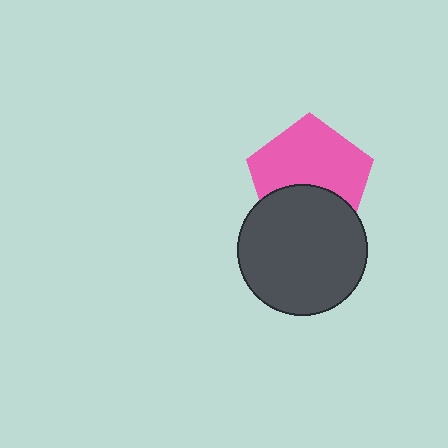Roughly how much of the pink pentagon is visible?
About half of it is visible (roughly 64%).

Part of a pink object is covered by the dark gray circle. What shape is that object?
It is a pentagon.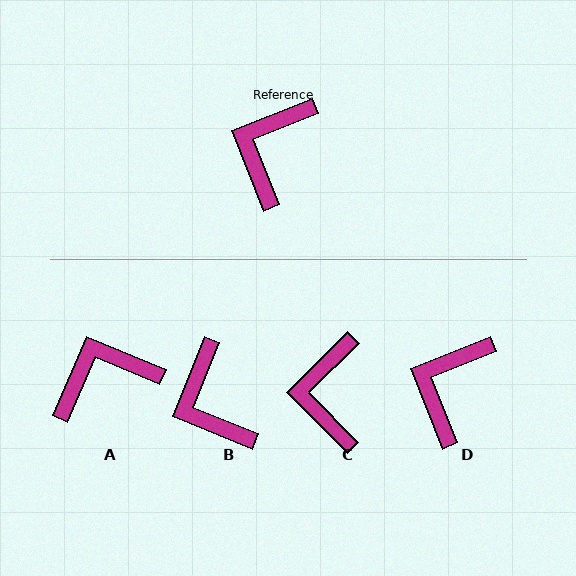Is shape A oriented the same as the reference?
No, it is off by about 45 degrees.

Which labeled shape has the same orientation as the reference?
D.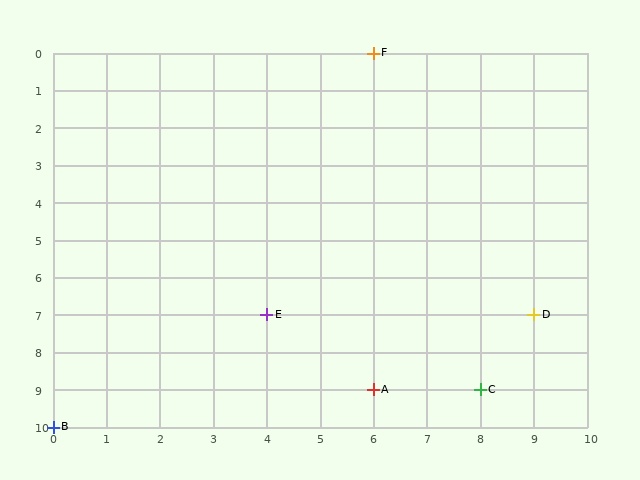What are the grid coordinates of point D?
Point D is at grid coordinates (9, 7).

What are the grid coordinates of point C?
Point C is at grid coordinates (8, 9).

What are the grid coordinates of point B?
Point B is at grid coordinates (0, 10).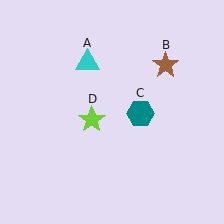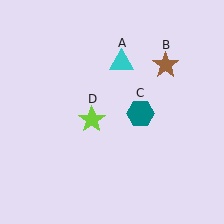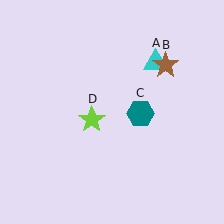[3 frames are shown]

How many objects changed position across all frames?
1 object changed position: cyan triangle (object A).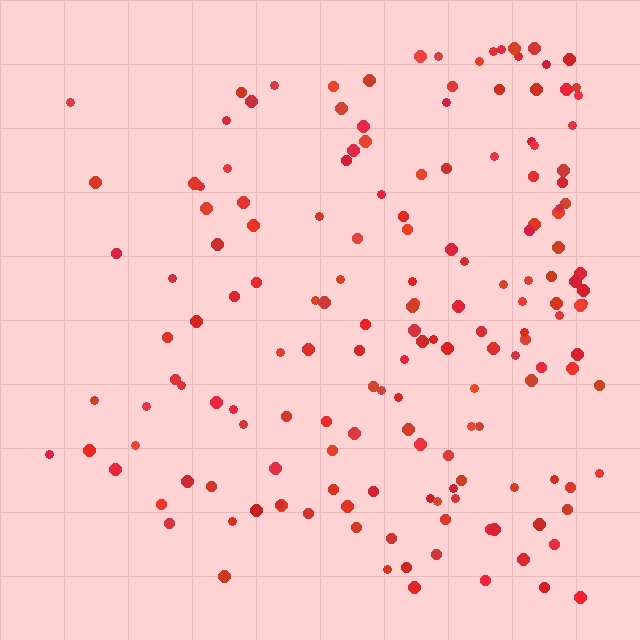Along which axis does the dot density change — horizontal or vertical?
Horizontal.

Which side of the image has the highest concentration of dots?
The right.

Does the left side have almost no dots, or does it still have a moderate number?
Still a moderate number, just noticeably fewer than the right.